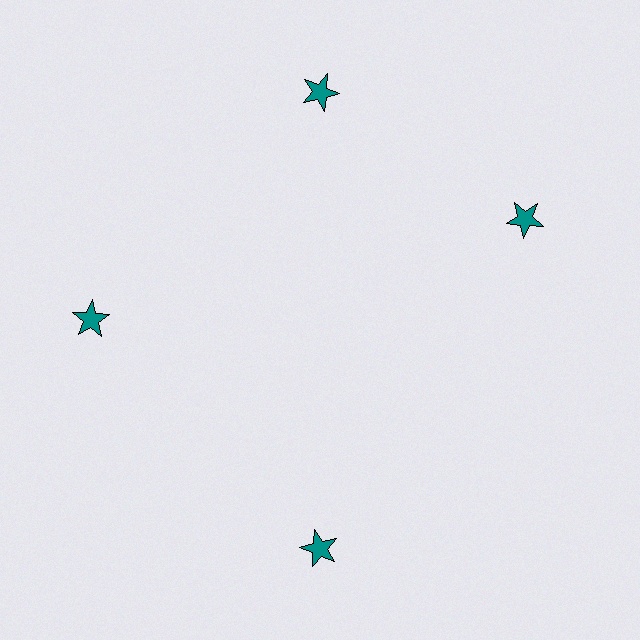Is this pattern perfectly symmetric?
No. The 4 teal stars are arranged in a ring, but one element near the 3 o'clock position is rotated out of alignment along the ring, breaking the 4-fold rotational symmetry.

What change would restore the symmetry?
The symmetry would be restored by rotating it back into even spacing with its neighbors so that all 4 stars sit at equal angles and equal distance from the center.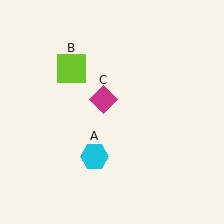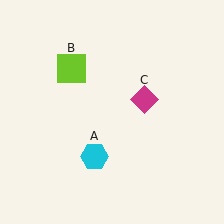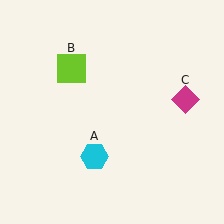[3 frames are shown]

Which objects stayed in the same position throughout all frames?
Cyan hexagon (object A) and lime square (object B) remained stationary.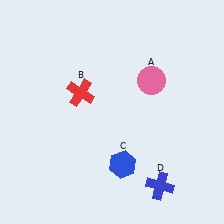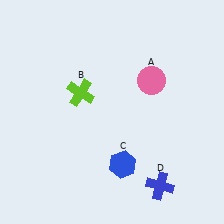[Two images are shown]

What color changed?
The cross (B) changed from red in Image 1 to lime in Image 2.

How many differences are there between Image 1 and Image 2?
There is 1 difference between the two images.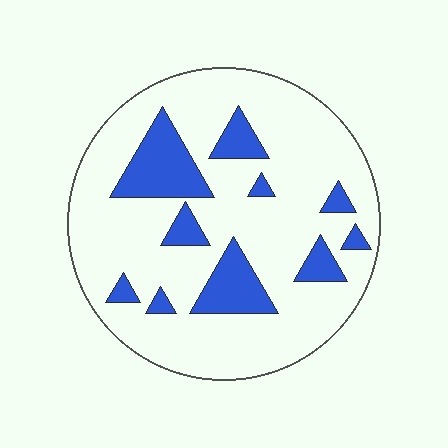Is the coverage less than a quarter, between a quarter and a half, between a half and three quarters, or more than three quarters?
Less than a quarter.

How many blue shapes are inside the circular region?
10.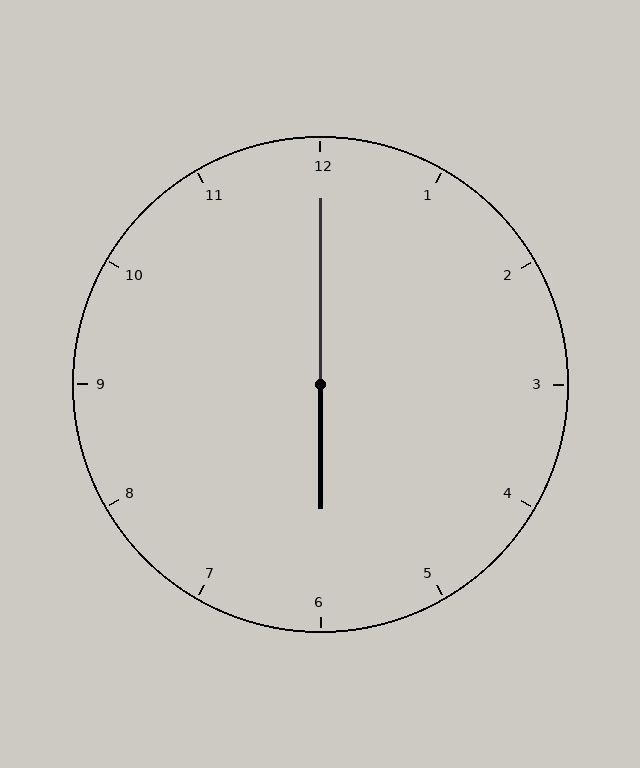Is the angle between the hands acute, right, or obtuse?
It is obtuse.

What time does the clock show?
6:00.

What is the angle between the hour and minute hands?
Approximately 180 degrees.